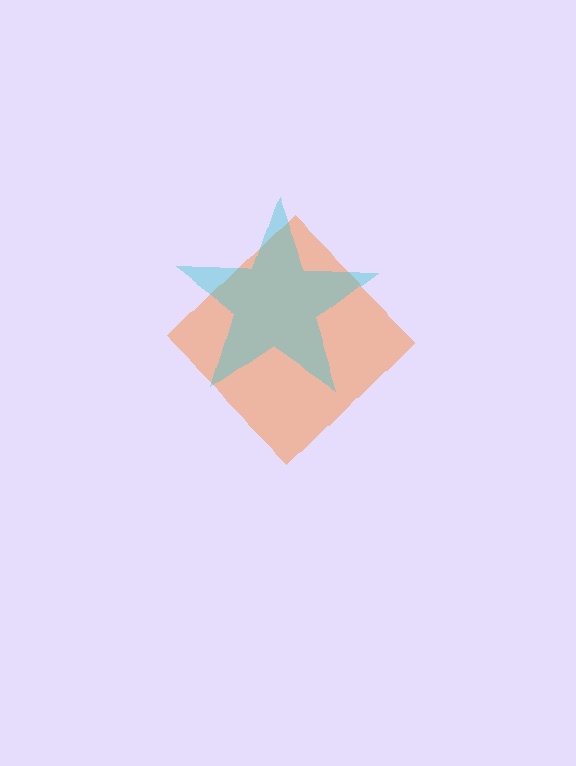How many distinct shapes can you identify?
There are 2 distinct shapes: an orange diamond, a cyan star.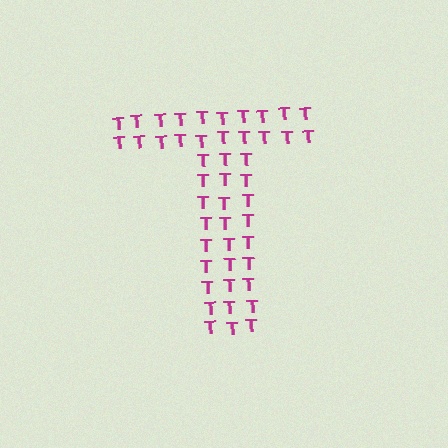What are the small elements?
The small elements are letter T's.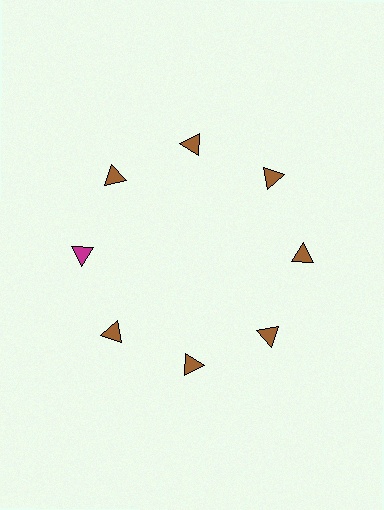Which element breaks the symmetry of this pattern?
The magenta triangle at roughly the 9 o'clock position breaks the symmetry. All other shapes are brown triangles.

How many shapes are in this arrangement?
There are 8 shapes arranged in a ring pattern.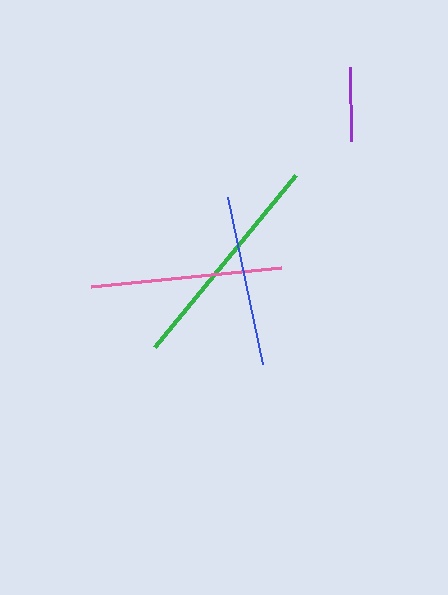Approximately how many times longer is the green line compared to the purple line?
The green line is approximately 3.0 times the length of the purple line.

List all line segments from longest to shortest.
From longest to shortest: green, pink, blue, purple.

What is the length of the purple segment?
The purple segment is approximately 74 pixels long.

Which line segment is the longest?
The green line is the longest at approximately 223 pixels.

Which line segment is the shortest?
The purple line is the shortest at approximately 74 pixels.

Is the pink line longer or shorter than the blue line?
The pink line is longer than the blue line.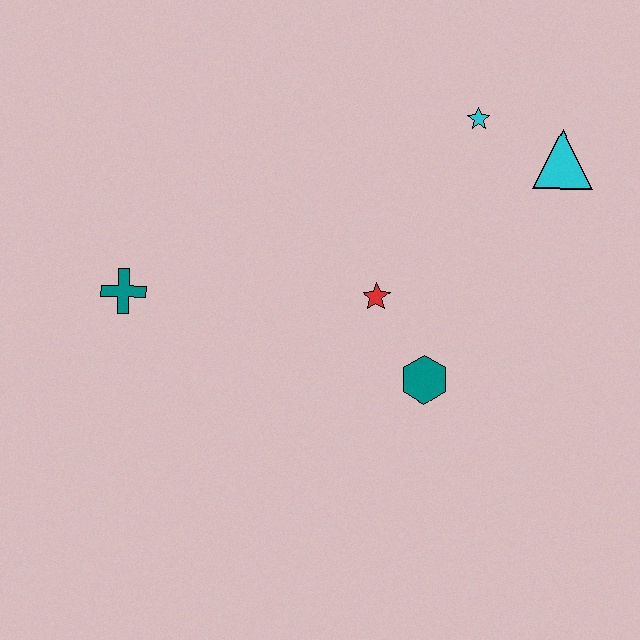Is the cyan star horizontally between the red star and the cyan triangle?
Yes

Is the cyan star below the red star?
No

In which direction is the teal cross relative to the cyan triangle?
The teal cross is to the left of the cyan triangle.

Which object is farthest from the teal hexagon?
The teal cross is farthest from the teal hexagon.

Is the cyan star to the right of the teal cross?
Yes